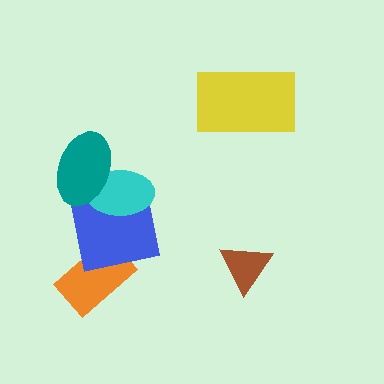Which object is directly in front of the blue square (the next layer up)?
The cyan ellipse is directly in front of the blue square.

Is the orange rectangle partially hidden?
Yes, it is partially covered by another shape.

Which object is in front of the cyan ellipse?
The teal ellipse is in front of the cyan ellipse.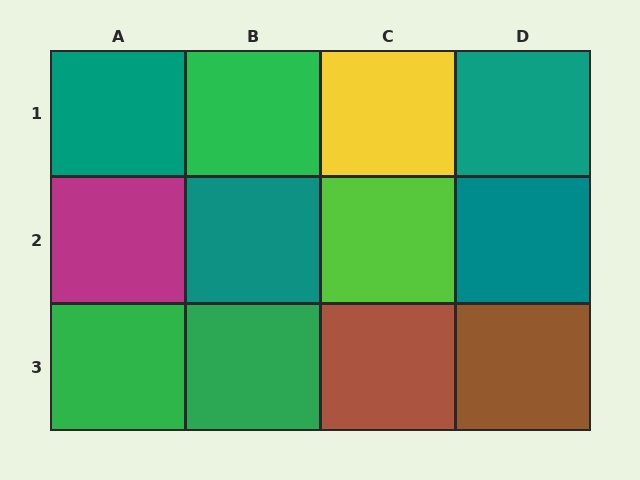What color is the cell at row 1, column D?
Teal.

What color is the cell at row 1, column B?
Green.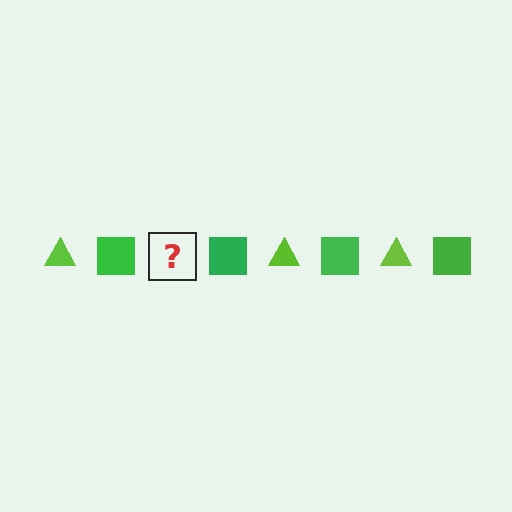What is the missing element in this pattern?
The missing element is a lime triangle.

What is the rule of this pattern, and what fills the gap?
The rule is that the pattern alternates between lime triangle and green square. The gap should be filled with a lime triangle.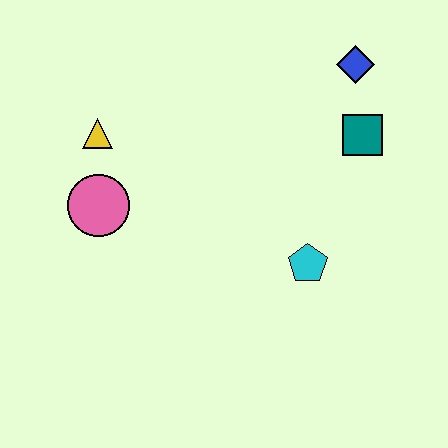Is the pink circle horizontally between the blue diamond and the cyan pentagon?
No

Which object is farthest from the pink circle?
The blue diamond is farthest from the pink circle.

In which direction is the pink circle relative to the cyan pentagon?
The pink circle is to the left of the cyan pentagon.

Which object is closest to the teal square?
The blue diamond is closest to the teal square.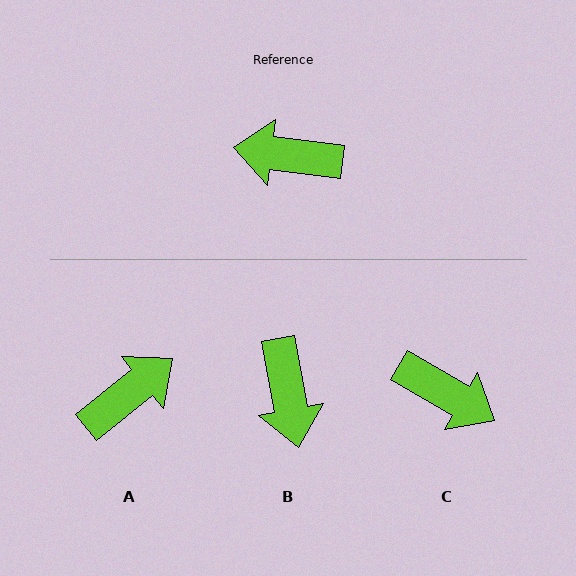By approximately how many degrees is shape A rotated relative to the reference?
Approximately 134 degrees clockwise.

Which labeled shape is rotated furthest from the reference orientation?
C, about 157 degrees away.